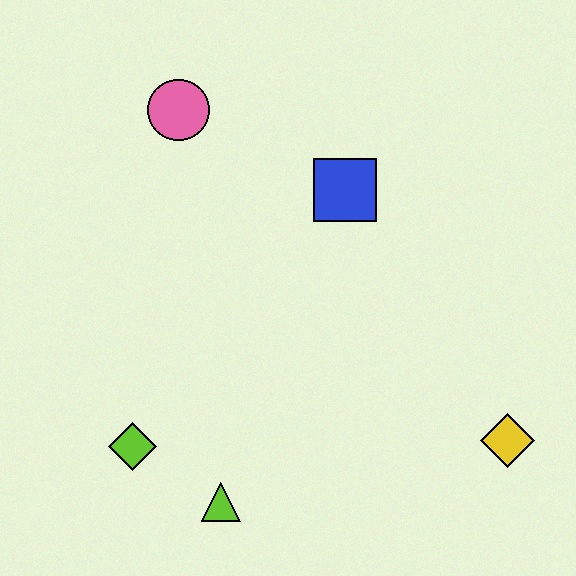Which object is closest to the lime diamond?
The lime triangle is closest to the lime diamond.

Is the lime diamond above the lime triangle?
Yes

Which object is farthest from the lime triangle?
The pink circle is farthest from the lime triangle.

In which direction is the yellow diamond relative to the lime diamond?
The yellow diamond is to the right of the lime diamond.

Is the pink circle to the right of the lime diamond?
Yes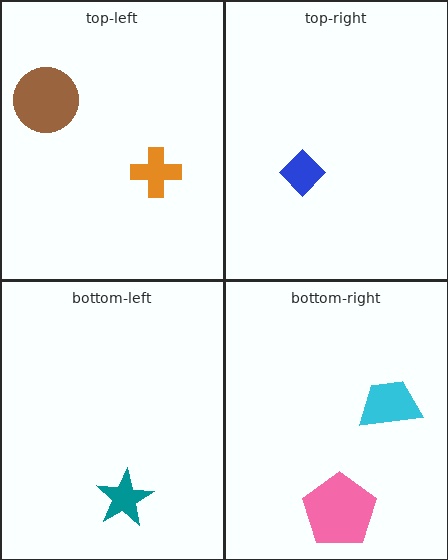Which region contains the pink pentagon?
The bottom-right region.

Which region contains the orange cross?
The top-left region.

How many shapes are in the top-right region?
1.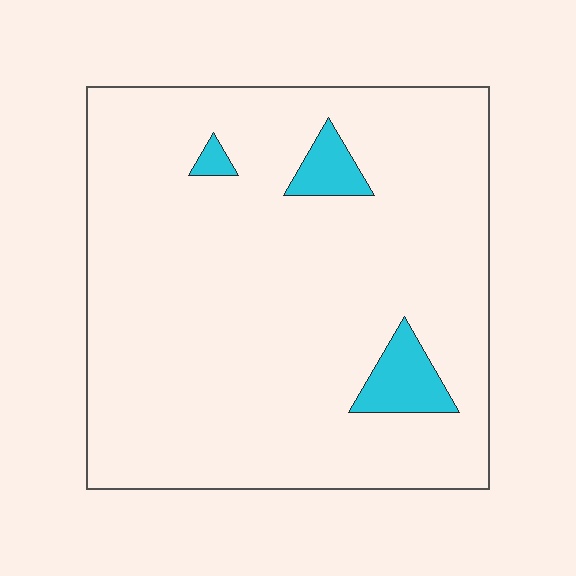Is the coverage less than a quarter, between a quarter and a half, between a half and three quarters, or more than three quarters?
Less than a quarter.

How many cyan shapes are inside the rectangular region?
3.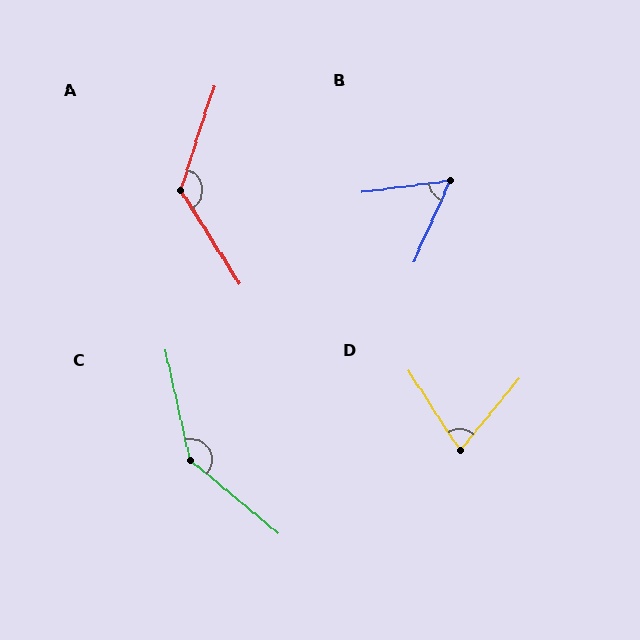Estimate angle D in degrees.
Approximately 72 degrees.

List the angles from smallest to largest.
B (58°), D (72°), A (130°), C (143°).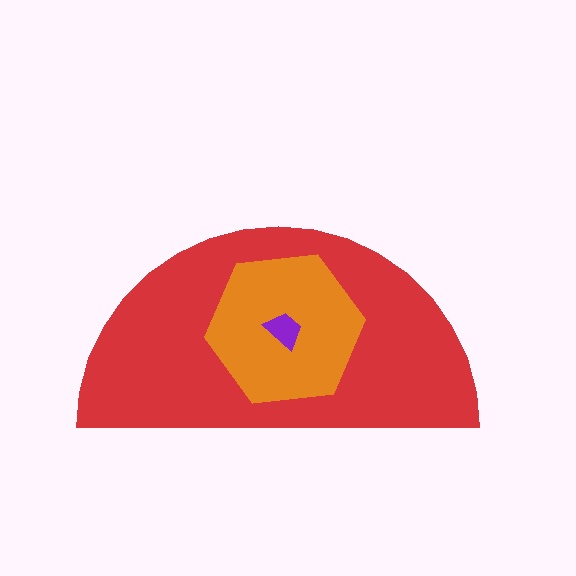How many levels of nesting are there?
3.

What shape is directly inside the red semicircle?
The orange hexagon.